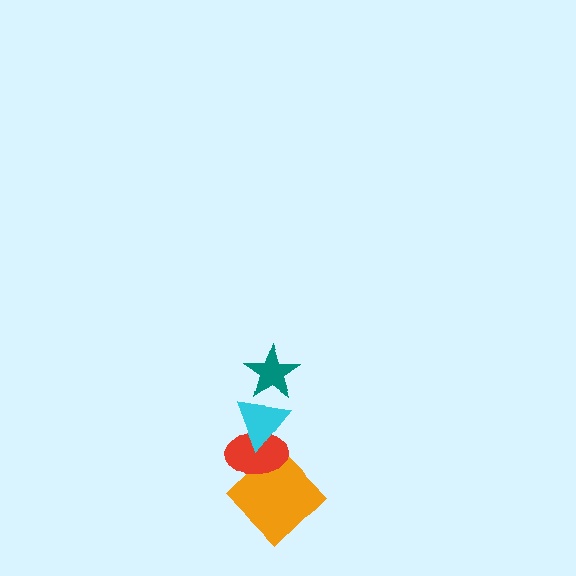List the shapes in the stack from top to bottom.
From top to bottom: the teal star, the cyan triangle, the red ellipse, the orange diamond.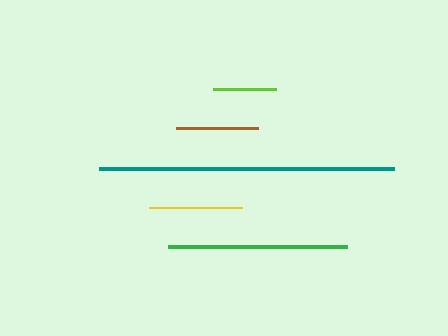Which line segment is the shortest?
The lime line is the shortest at approximately 64 pixels.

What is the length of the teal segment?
The teal segment is approximately 295 pixels long.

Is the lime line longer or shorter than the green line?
The green line is longer than the lime line.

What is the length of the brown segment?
The brown segment is approximately 82 pixels long.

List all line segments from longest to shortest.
From longest to shortest: teal, green, yellow, brown, lime.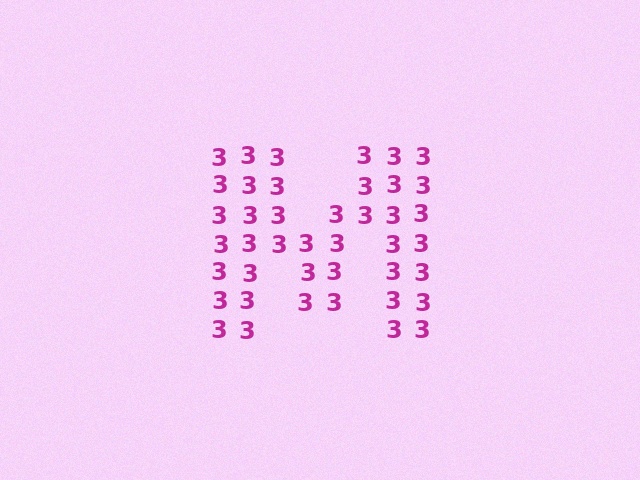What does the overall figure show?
The overall figure shows the letter M.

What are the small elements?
The small elements are digit 3's.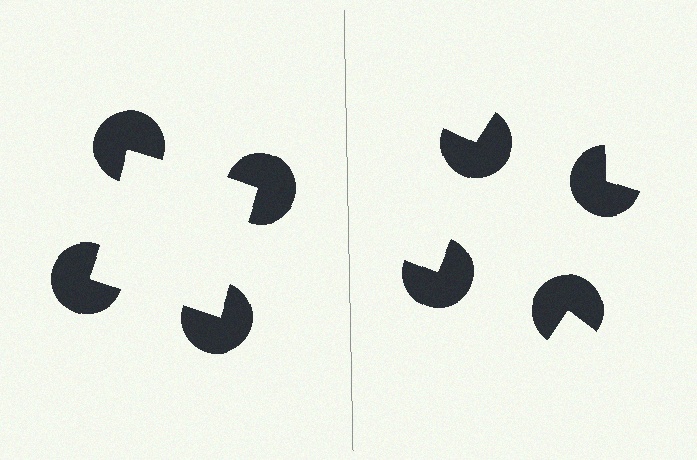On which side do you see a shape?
An illusory square appears on the left side. On the right side the wedge cuts are rotated, so no coherent shape forms.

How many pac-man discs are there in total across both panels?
8 — 4 on each side.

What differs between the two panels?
The pac-man discs are positioned identically on both sides; only the wedge orientations differ. On the left they align to a square; on the right they are misaligned.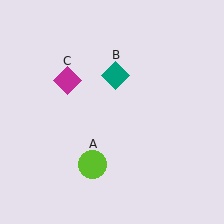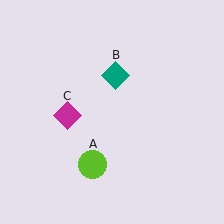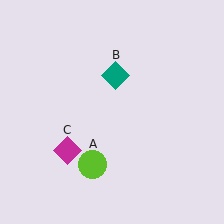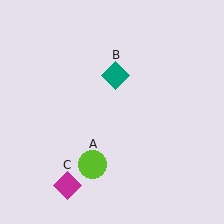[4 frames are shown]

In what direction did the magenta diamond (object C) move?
The magenta diamond (object C) moved down.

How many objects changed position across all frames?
1 object changed position: magenta diamond (object C).